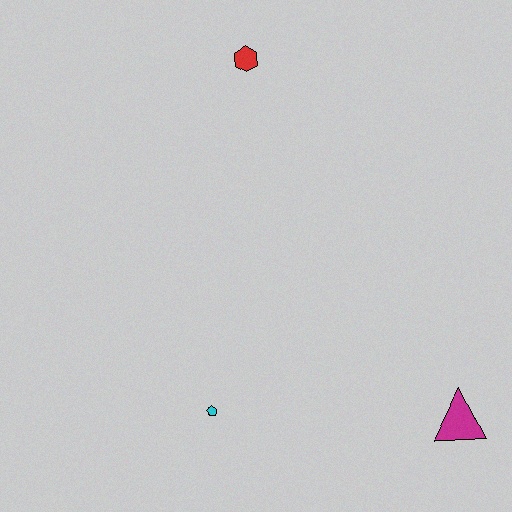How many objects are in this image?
There are 3 objects.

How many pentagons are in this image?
There is 1 pentagon.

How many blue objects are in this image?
There are no blue objects.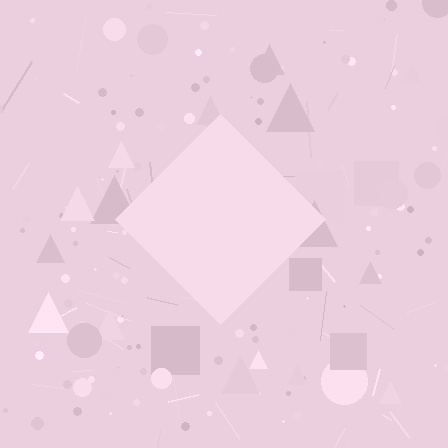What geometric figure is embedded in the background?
A diamond is embedded in the background.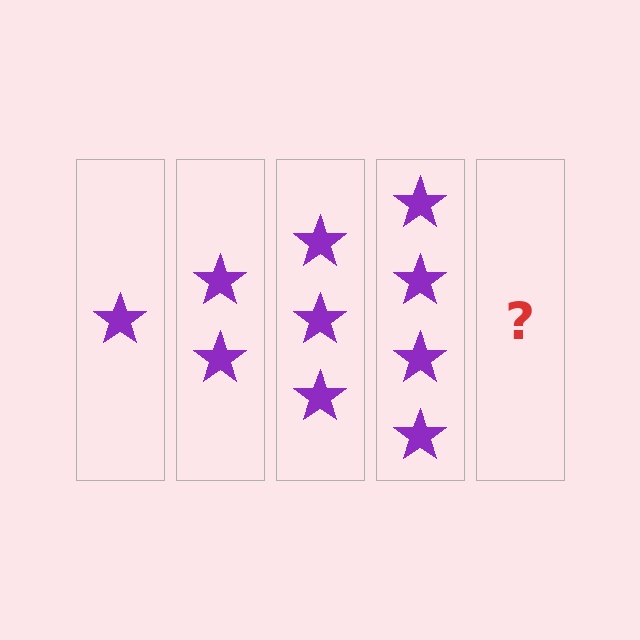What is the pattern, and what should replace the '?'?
The pattern is that each step adds one more star. The '?' should be 5 stars.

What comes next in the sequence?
The next element should be 5 stars.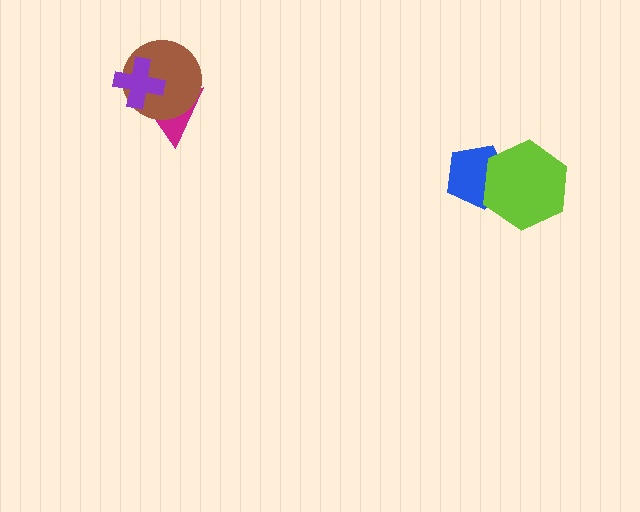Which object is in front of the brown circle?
The purple cross is in front of the brown circle.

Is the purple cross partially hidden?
No, no other shape covers it.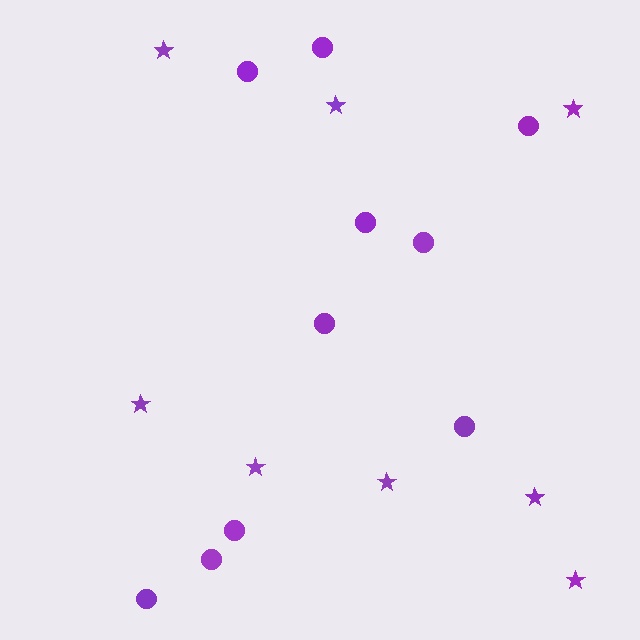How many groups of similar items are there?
There are 2 groups: one group of stars (8) and one group of circles (10).